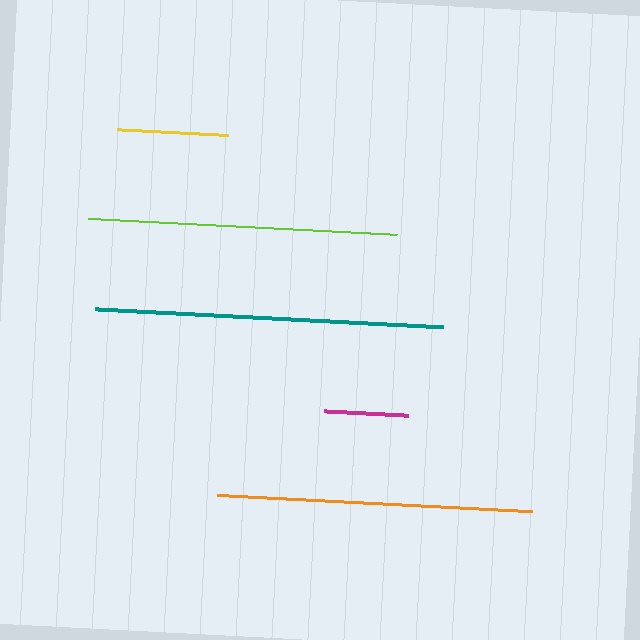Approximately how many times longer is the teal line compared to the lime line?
The teal line is approximately 1.1 times the length of the lime line.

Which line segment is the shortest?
The magenta line is the shortest at approximately 84 pixels.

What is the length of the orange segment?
The orange segment is approximately 317 pixels long.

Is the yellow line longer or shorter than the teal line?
The teal line is longer than the yellow line.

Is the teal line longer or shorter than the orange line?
The teal line is longer than the orange line.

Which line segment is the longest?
The teal line is the longest at approximately 348 pixels.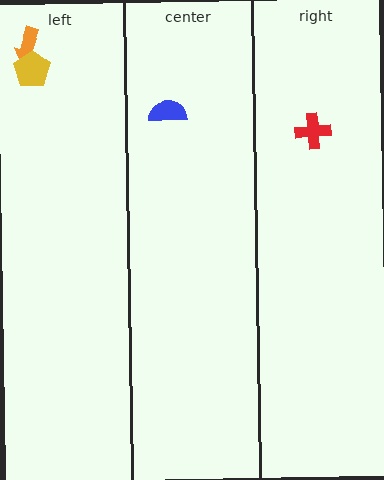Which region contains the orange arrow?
The left region.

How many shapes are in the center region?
1.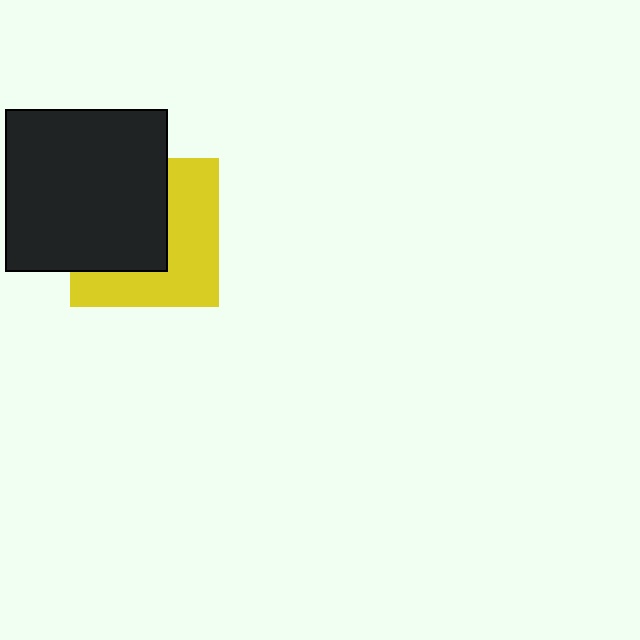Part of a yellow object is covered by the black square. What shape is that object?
It is a square.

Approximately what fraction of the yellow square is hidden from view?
Roughly 50% of the yellow square is hidden behind the black square.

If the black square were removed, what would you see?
You would see the complete yellow square.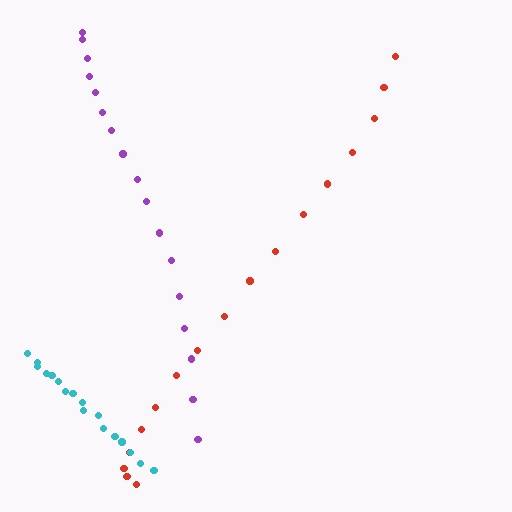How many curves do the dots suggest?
There are 3 distinct paths.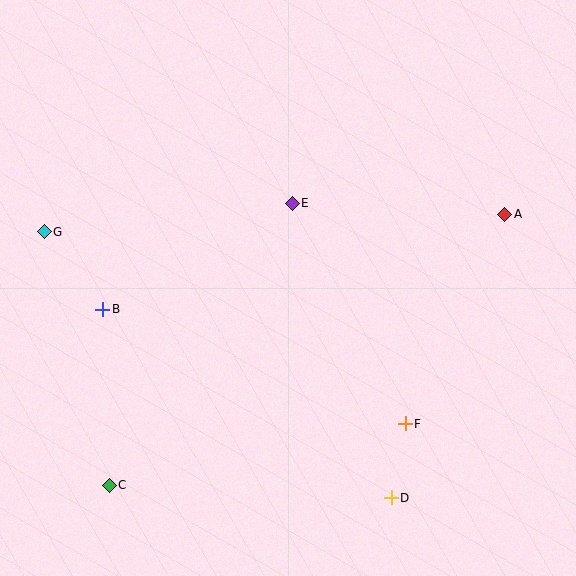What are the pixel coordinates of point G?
Point G is at (44, 232).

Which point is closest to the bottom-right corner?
Point D is closest to the bottom-right corner.